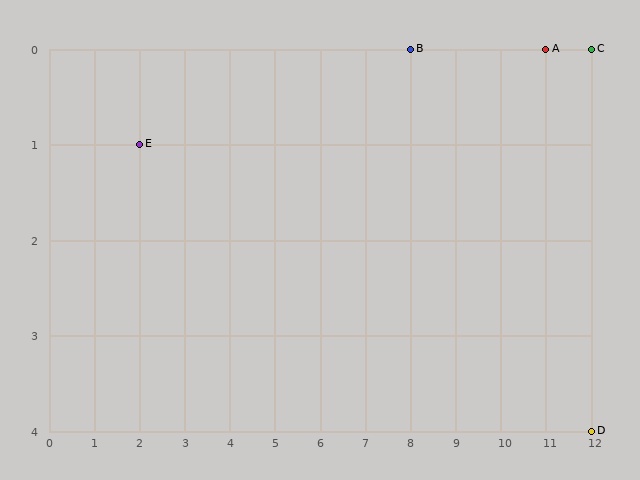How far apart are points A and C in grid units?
Points A and C are 1 column apart.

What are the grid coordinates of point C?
Point C is at grid coordinates (12, 0).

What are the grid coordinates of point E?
Point E is at grid coordinates (2, 1).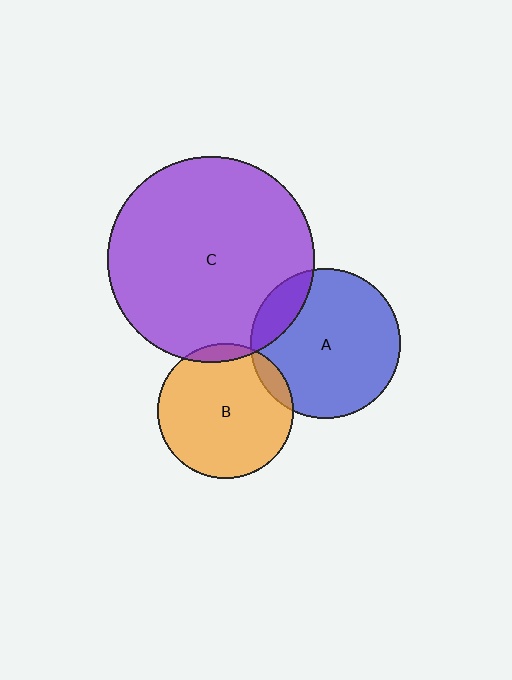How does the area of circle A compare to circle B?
Approximately 1.2 times.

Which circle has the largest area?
Circle C (purple).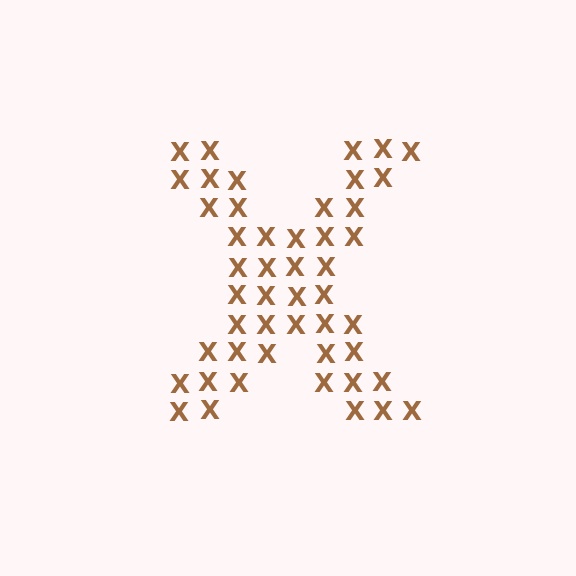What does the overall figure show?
The overall figure shows the letter X.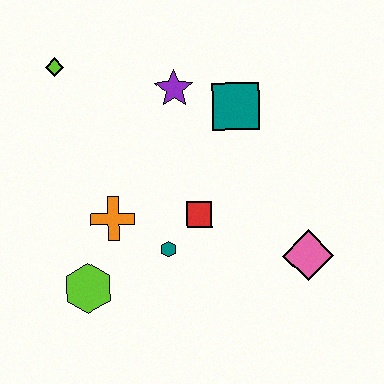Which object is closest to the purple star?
The teal square is closest to the purple star.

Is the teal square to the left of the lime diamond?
No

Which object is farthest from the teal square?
The lime hexagon is farthest from the teal square.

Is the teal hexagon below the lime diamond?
Yes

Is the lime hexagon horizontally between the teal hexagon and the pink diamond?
No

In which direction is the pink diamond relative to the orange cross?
The pink diamond is to the right of the orange cross.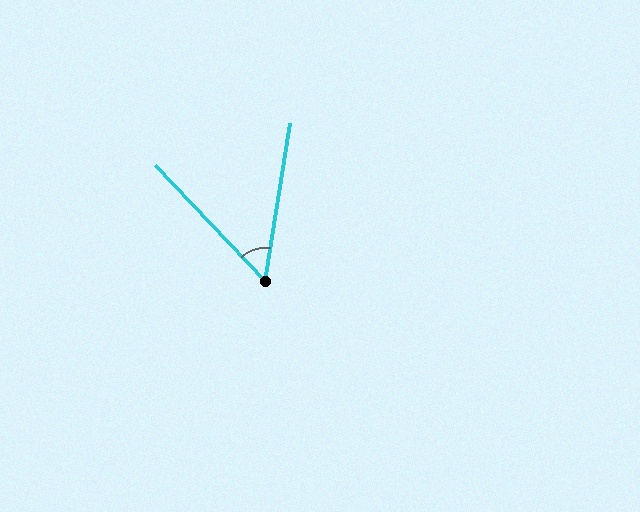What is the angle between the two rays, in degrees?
Approximately 52 degrees.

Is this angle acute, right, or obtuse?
It is acute.